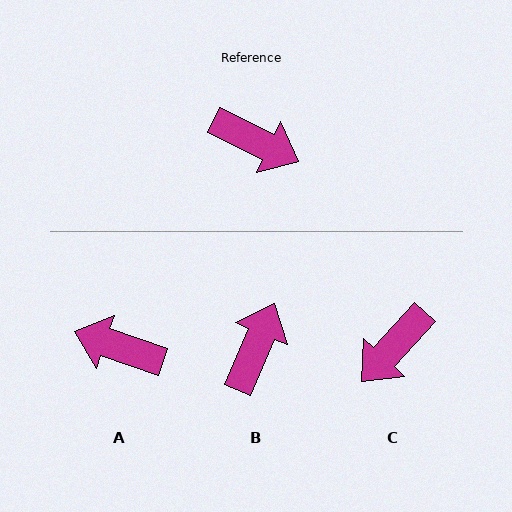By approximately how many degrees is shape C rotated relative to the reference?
Approximately 107 degrees clockwise.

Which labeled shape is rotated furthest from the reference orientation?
A, about 173 degrees away.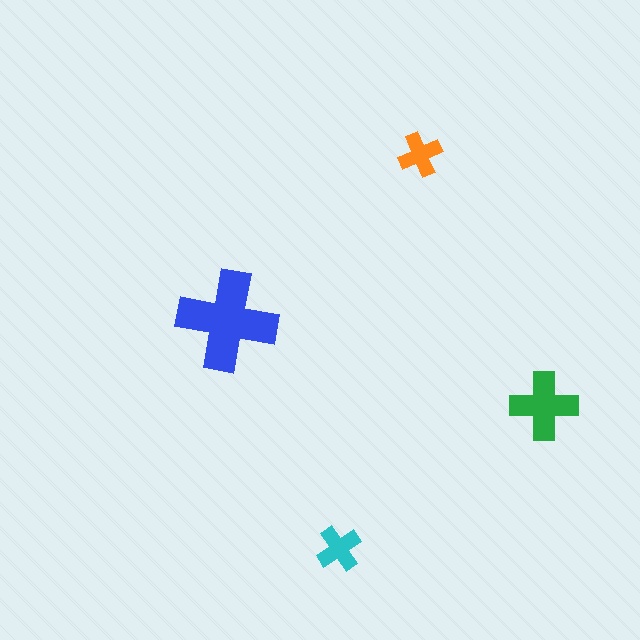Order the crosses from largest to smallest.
the blue one, the green one, the cyan one, the orange one.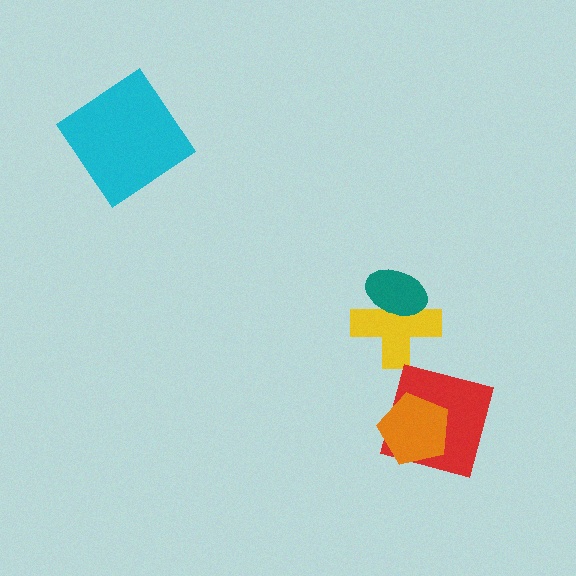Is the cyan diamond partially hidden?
No, no other shape covers it.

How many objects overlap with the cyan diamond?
0 objects overlap with the cyan diamond.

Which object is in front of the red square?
The orange pentagon is in front of the red square.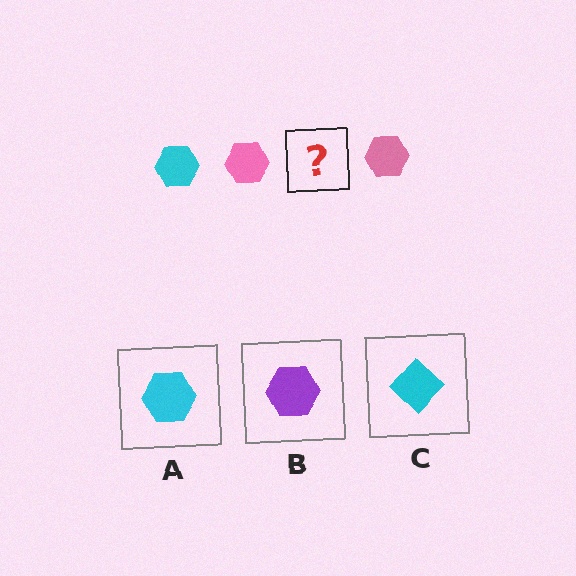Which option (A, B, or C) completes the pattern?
A.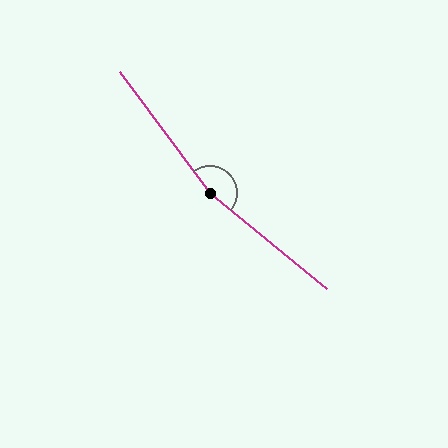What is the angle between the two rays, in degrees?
Approximately 166 degrees.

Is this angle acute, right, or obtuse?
It is obtuse.